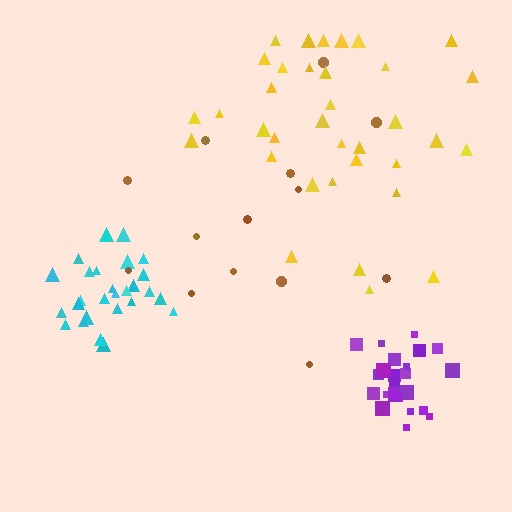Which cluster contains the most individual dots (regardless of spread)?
Yellow (35).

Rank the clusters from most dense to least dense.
purple, cyan, yellow, brown.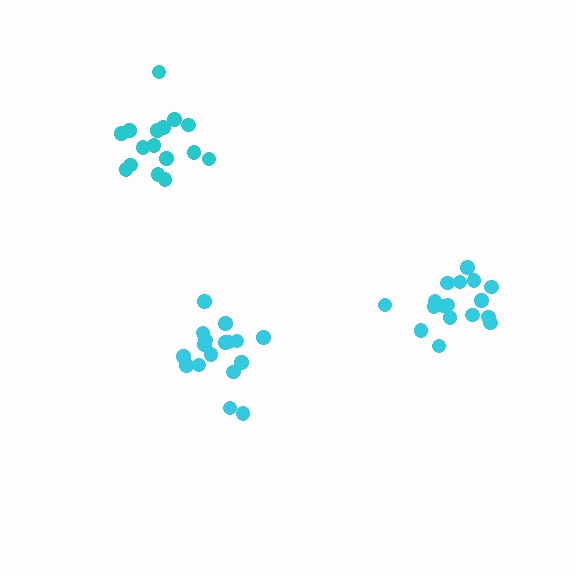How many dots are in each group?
Group 1: 17 dots, Group 2: 17 dots, Group 3: 17 dots (51 total).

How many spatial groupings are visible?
There are 3 spatial groupings.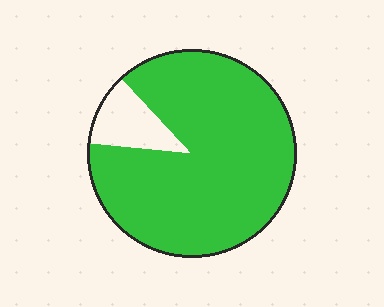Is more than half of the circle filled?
Yes.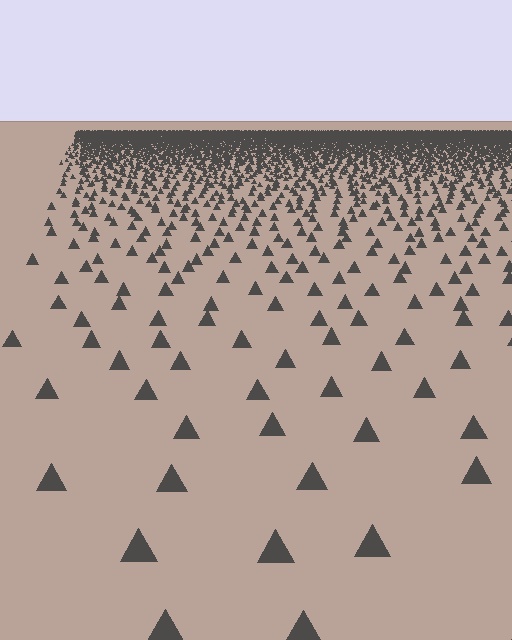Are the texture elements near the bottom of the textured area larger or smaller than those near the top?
Larger. Near the bottom, elements are closer to the viewer and appear at a bigger on-screen size.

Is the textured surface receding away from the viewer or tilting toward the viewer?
The surface is receding away from the viewer. Texture elements get smaller and denser toward the top.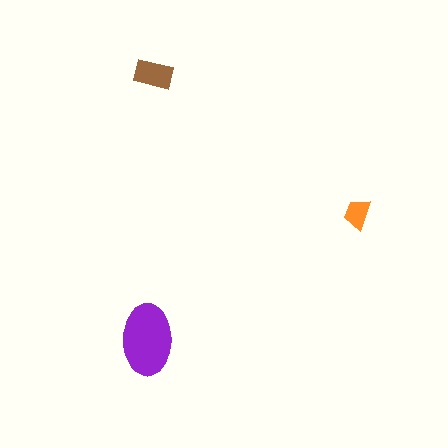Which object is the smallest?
The orange trapezoid.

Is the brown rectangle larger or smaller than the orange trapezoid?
Larger.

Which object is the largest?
The purple ellipse.